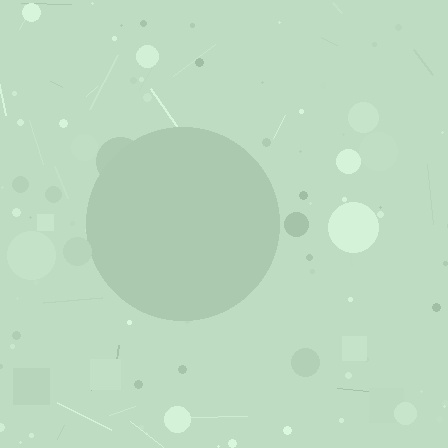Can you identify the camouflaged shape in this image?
The camouflaged shape is a circle.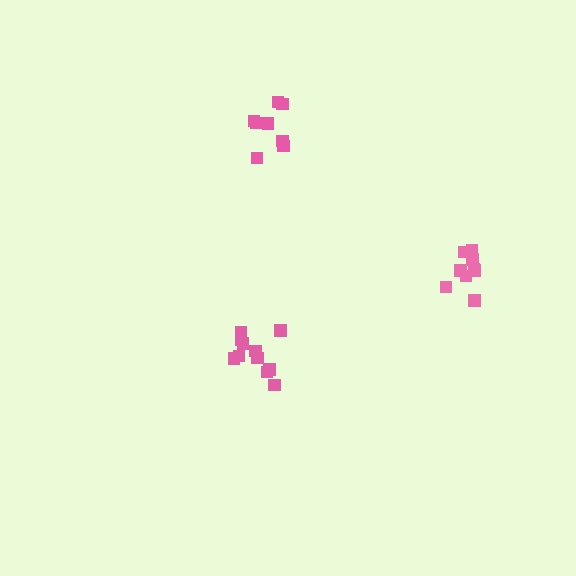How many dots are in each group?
Group 1: 9 dots, Group 2: 11 dots, Group 3: 8 dots (28 total).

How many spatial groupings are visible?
There are 3 spatial groupings.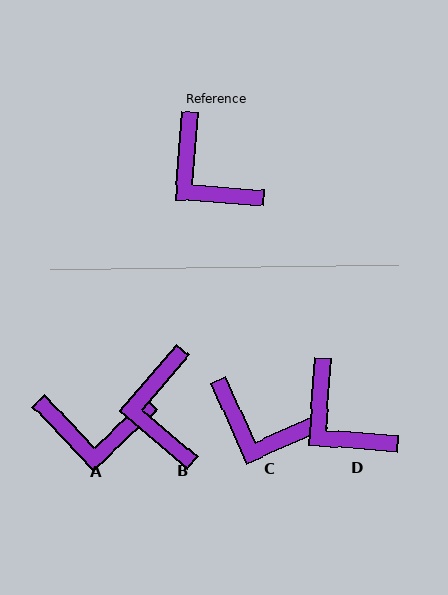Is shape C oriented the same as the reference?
No, it is off by about 28 degrees.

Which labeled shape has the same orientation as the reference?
D.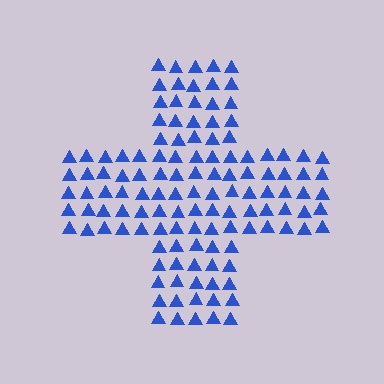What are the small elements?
The small elements are triangles.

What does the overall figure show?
The overall figure shows a cross.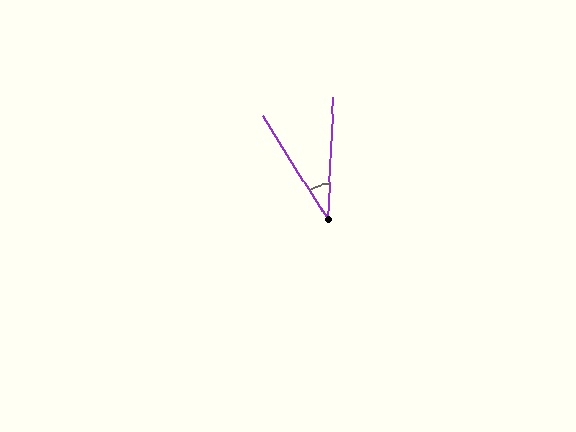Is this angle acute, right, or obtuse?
It is acute.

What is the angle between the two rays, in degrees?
Approximately 35 degrees.